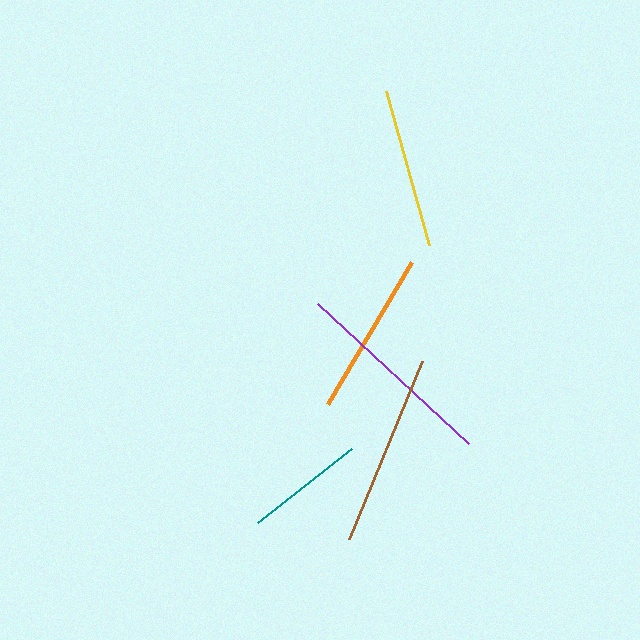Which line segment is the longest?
The purple line is the longest at approximately 206 pixels.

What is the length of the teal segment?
The teal segment is approximately 119 pixels long.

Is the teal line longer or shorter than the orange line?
The orange line is longer than the teal line.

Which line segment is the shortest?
The teal line is the shortest at approximately 119 pixels.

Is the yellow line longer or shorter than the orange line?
The orange line is longer than the yellow line.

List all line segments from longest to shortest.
From longest to shortest: purple, brown, orange, yellow, teal.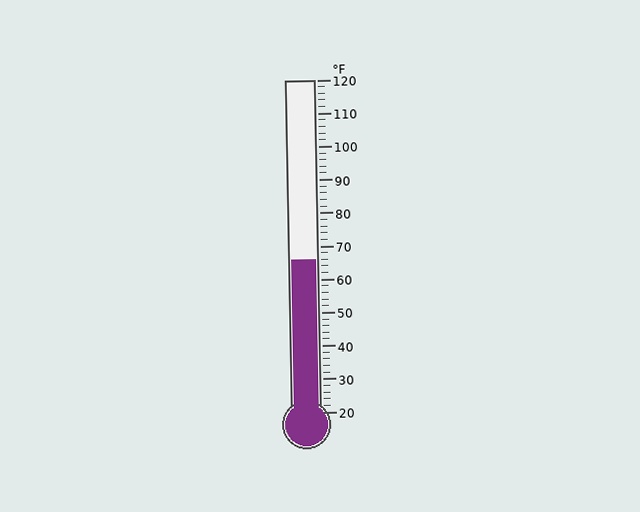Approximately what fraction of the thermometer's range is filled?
The thermometer is filled to approximately 45% of its range.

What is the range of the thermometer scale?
The thermometer scale ranges from 20°F to 120°F.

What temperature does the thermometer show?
The thermometer shows approximately 66°F.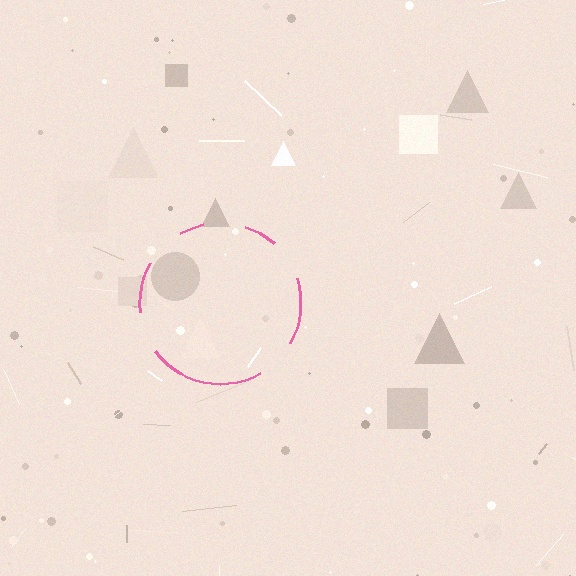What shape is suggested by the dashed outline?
The dashed outline suggests a circle.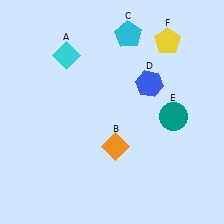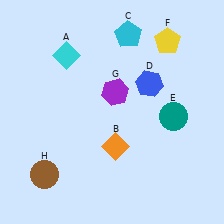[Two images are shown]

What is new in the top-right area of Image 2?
A purple hexagon (G) was added in the top-right area of Image 2.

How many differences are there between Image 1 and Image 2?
There are 2 differences between the two images.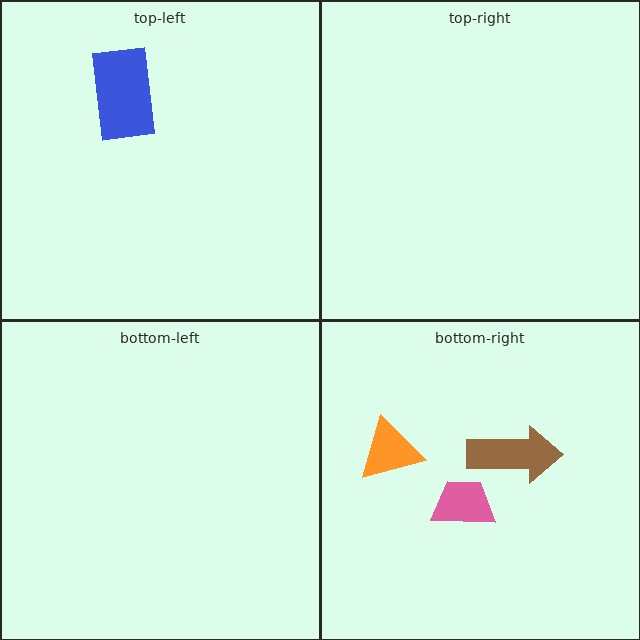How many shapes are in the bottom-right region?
3.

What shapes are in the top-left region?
The blue rectangle.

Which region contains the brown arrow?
The bottom-right region.